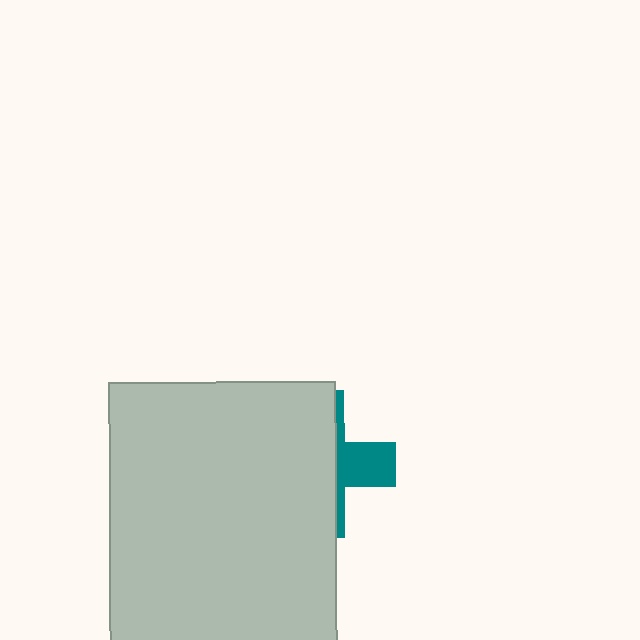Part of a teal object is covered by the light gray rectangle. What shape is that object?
It is a cross.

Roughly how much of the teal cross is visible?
A small part of it is visible (roughly 32%).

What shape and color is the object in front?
The object in front is a light gray rectangle.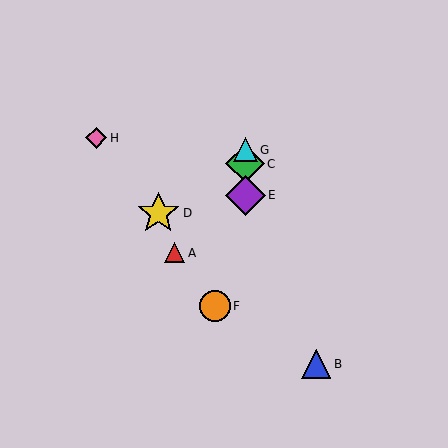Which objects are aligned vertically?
Objects C, E, G are aligned vertically.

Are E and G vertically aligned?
Yes, both are at x≈245.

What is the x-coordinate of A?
Object A is at x≈174.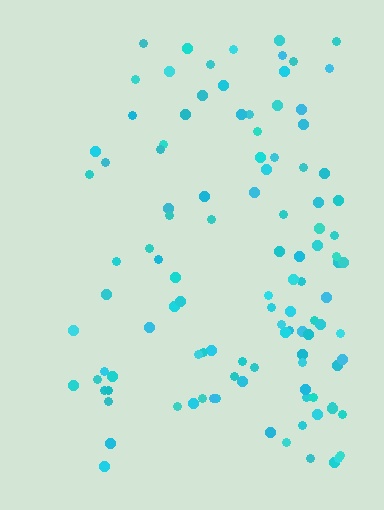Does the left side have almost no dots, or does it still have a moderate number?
Still a moderate number, just noticeably fewer than the right.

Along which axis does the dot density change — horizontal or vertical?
Horizontal.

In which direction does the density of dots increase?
From left to right, with the right side densest.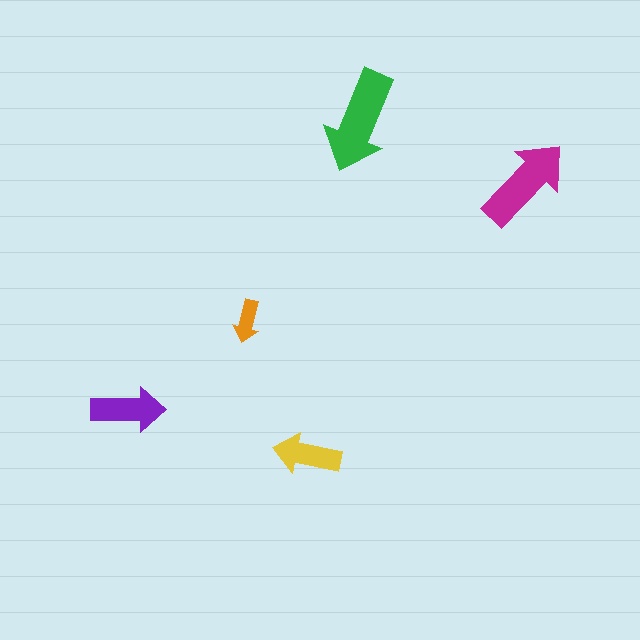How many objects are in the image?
There are 5 objects in the image.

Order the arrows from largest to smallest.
the green one, the magenta one, the purple one, the yellow one, the orange one.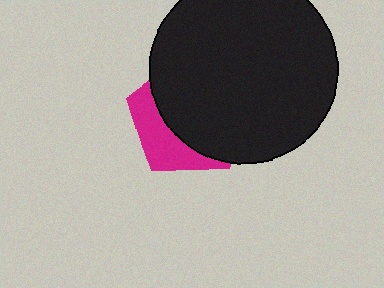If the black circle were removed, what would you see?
You would see the complete magenta pentagon.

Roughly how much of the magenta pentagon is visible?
A small part of it is visible (roughly 32%).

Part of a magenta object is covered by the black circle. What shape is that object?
It is a pentagon.